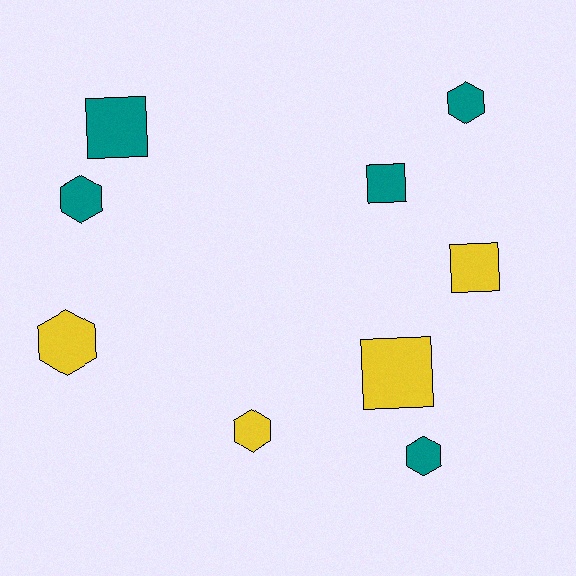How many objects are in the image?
There are 9 objects.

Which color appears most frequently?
Teal, with 5 objects.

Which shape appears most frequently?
Hexagon, with 5 objects.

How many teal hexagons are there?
There are 3 teal hexagons.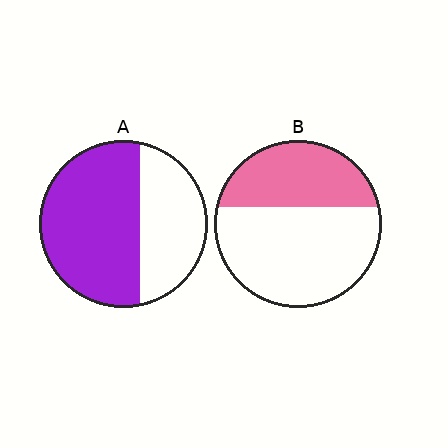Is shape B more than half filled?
No.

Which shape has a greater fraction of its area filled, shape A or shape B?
Shape A.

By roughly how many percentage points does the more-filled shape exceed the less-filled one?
By roughly 25 percentage points (A over B).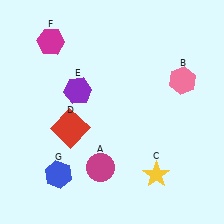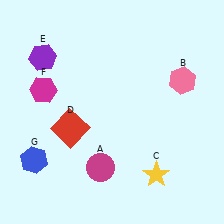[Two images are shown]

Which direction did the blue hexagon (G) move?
The blue hexagon (G) moved left.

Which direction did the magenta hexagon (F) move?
The magenta hexagon (F) moved down.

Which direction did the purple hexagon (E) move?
The purple hexagon (E) moved left.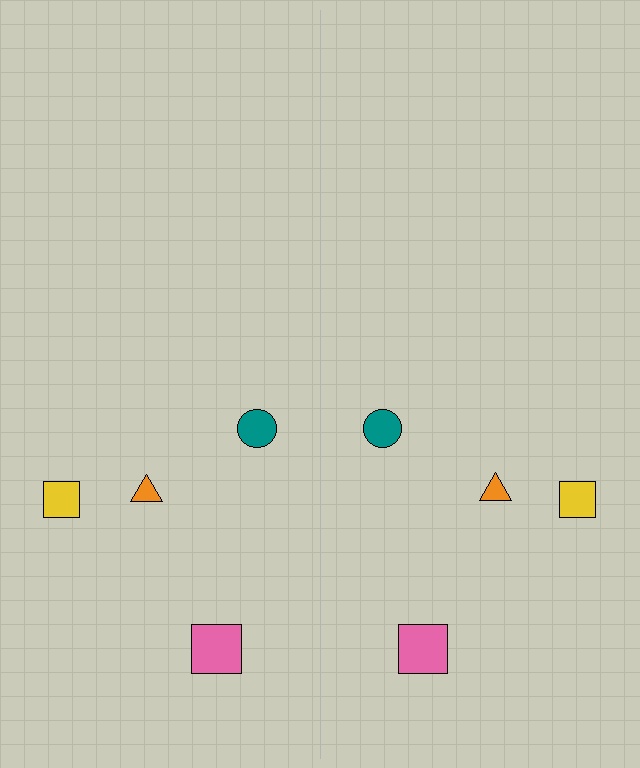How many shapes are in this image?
There are 8 shapes in this image.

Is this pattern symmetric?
Yes, this pattern has bilateral (reflection) symmetry.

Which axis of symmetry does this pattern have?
The pattern has a vertical axis of symmetry running through the center of the image.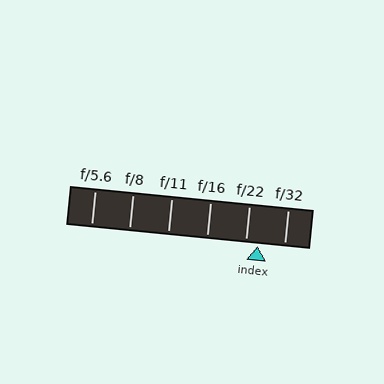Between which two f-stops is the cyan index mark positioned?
The index mark is between f/22 and f/32.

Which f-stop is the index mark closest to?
The index mark is closest to f/22.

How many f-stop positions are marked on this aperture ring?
There are 6 f-stop positions marked.